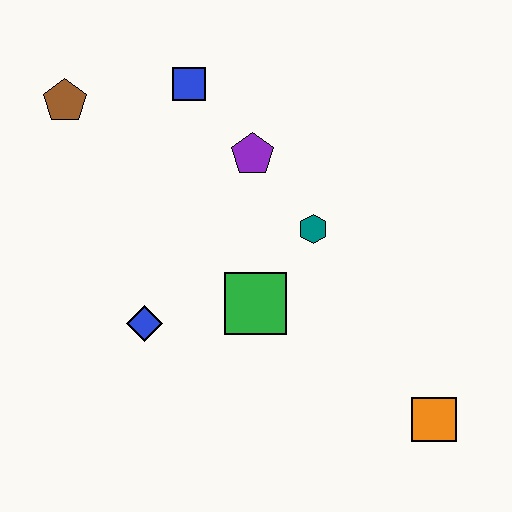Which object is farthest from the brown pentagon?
The orange square is farthest from the brown pentagon.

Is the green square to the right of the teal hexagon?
No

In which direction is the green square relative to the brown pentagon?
The green square is below the brown pentagon.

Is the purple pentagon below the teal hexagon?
No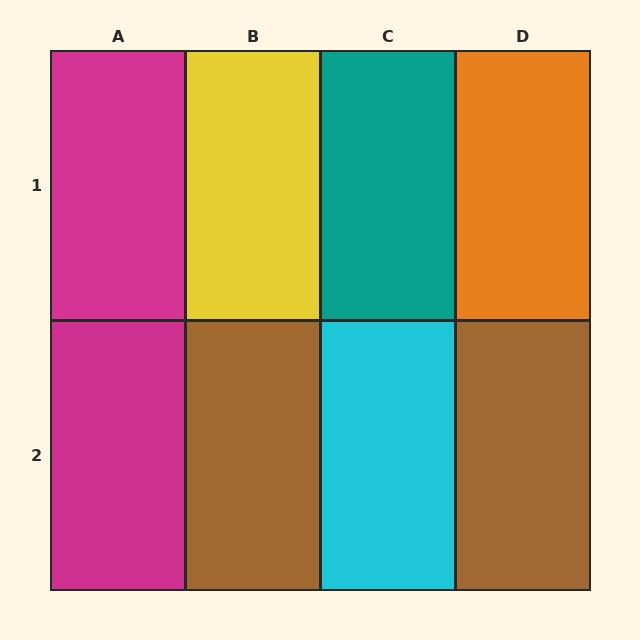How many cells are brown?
2 cells are brown.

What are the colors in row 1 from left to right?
Magenta, yellow, teal, orange.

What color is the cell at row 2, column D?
Brown.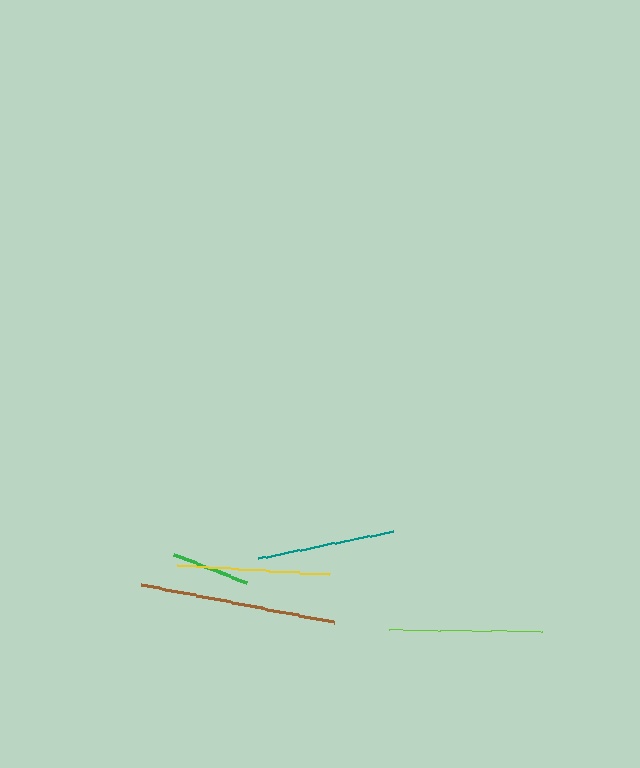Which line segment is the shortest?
The green line is the shortest at approximately 78 pixels.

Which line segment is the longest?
The brown line is the longest at approximately 197 pixels.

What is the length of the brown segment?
The brown segment is approximately 197 pixels long.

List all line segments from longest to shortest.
From longest to shortest: brown, yellow, lime, teal, green.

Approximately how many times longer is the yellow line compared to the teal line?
The yellow line is approximately 1.1 times the length of the teal line.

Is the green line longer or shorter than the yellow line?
The yellow line is longer than the green line.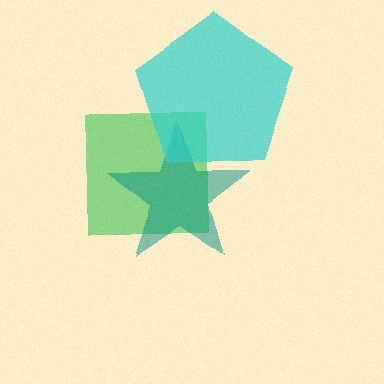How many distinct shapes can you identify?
There are 3 distinct shapes: a green square, a teal star, a cyan pentagon.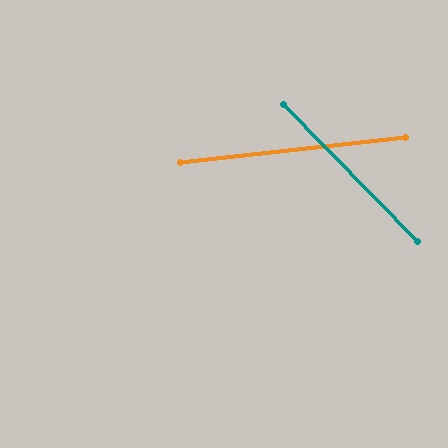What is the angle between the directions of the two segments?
Approximately 52 degrees.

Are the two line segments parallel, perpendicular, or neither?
Neither parallel nor perpendicular — they differ by about 52°.